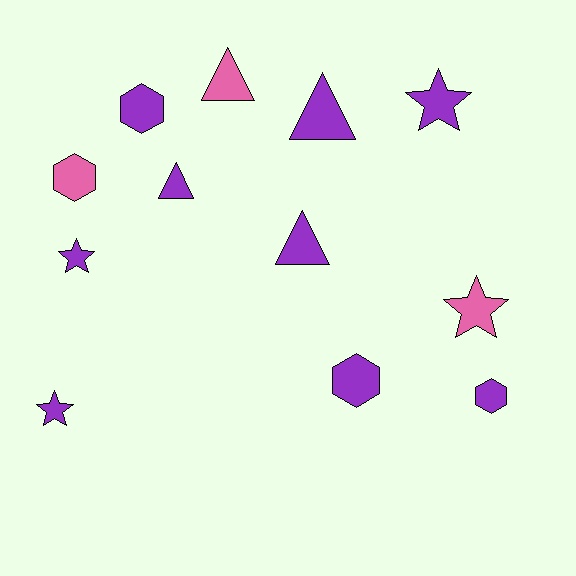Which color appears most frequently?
Purple, with 9 objects.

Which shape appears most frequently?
Hexagon, with 4 objects.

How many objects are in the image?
There are 12 objects.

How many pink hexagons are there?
There is 1 pink hexagon.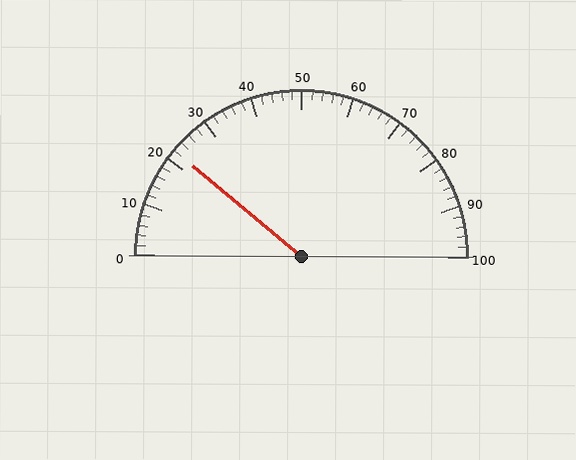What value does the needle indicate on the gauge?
The needle indicates approximately 22.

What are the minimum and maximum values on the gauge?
The gauge ranges from 0 to 100.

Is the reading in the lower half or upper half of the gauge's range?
The reading is in the lower half of the range (0 to 100).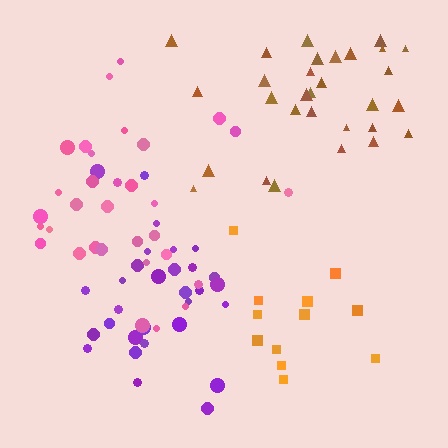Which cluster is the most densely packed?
Purple.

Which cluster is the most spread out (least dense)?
Orange.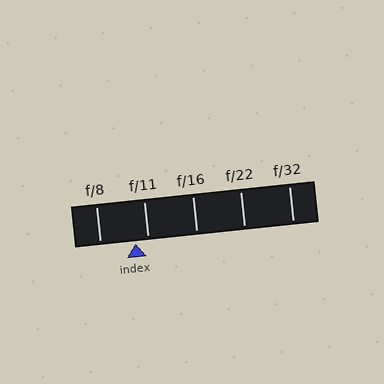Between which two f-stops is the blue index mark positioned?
The index mark is between f/8 and f/11.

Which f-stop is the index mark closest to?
The index mark is closest to f/11.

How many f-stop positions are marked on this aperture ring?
There are 5 f-stop positions marked.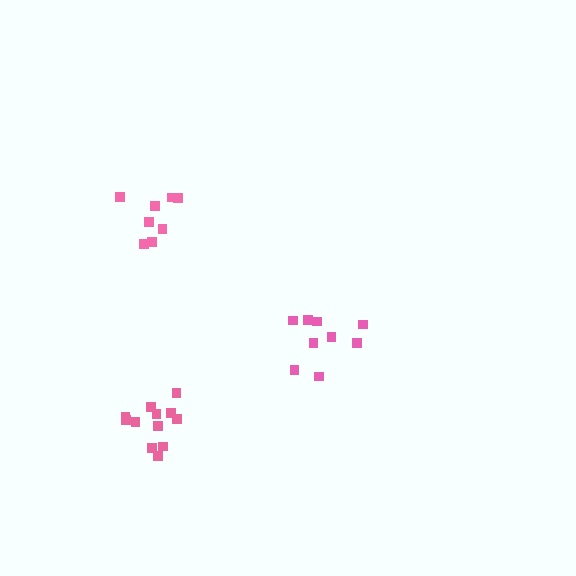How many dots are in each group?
Group 1: 8 dots, Group 2: 9 dots, Group 3: 12 dots (29 total).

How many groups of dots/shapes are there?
There are 3 groups.